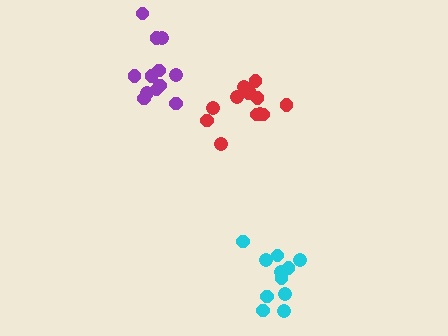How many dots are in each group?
Group 1: 11 dots, Group 2: 13 dots, Group 3: 12 dots (36 total).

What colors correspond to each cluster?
The clusters are colored: cyan, red, purple.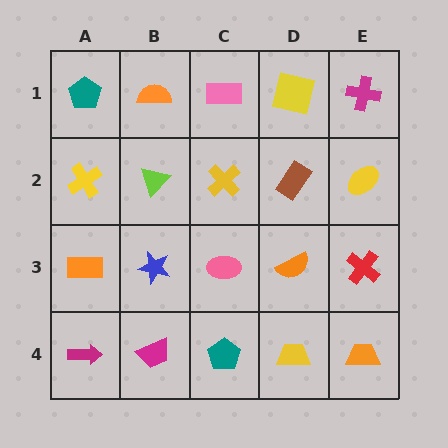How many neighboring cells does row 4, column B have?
3.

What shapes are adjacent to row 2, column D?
A yellow square (row 1, column D), an orange semicircle (row 3, column D), a yellow cross (row 2, column C), a yellow ellipse (row 2, column E).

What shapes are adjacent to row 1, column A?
A yellow cross (row 2, column A), an orange semicircle (row 1, column B).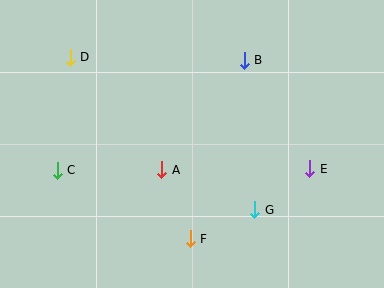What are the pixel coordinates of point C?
Point C is at (57, 170).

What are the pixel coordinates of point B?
Point B is at (244, 60).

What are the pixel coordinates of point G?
Point G is at (255, 210).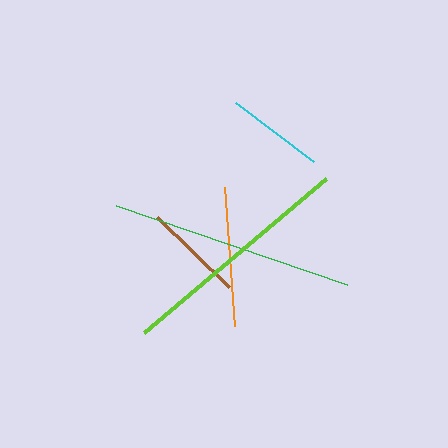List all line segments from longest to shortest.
From longest to shortest: green, lime, orange, brown, cyan.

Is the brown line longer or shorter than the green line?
The green line is longer than the brown line.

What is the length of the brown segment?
The brown segment is approximately 101 pixels long.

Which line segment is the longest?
The green line is the longest at approximately 244 pixels.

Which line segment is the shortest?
The cyan line is the shortest at approximately 97 pixels.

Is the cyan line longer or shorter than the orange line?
The orange line is longer than the cyan line.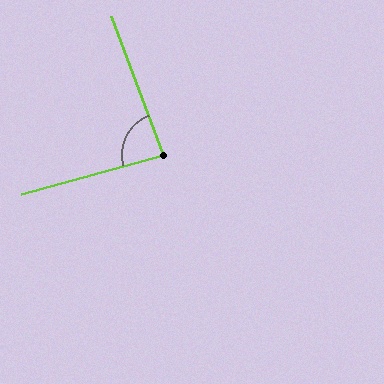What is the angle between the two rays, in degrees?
Approximately 85 degrees.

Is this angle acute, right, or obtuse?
It is acute.